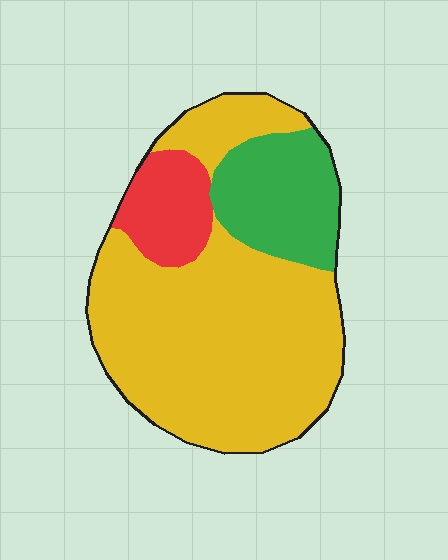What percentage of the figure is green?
Green takes up about one fifth (1/5) of the figure.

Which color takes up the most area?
Yellow, at roughly 70%.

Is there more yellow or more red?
Yellow.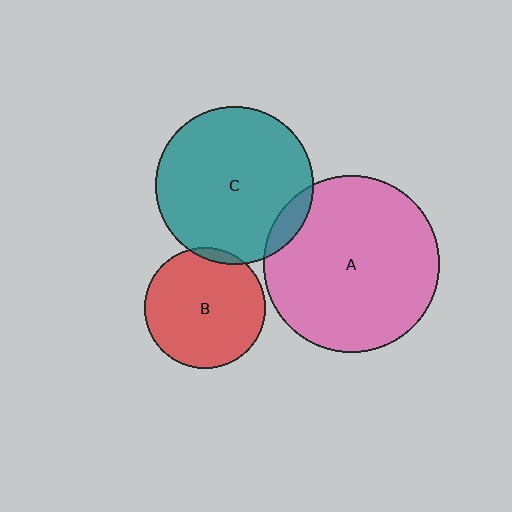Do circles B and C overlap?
Yes.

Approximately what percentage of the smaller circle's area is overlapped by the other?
Approximately 5%.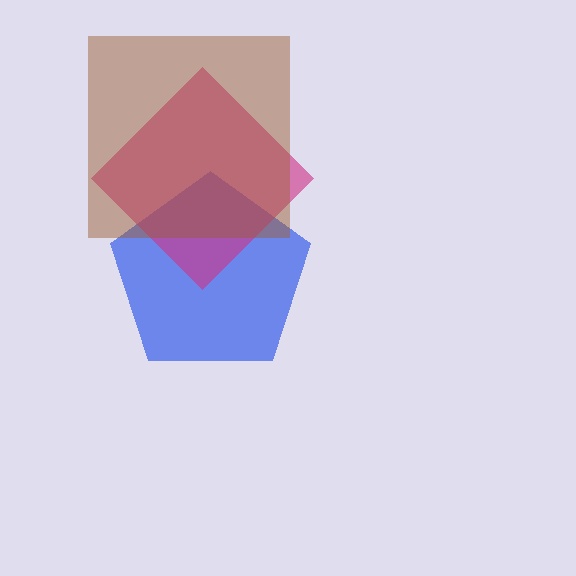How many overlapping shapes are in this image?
There are 3 overlapping shapes in the image.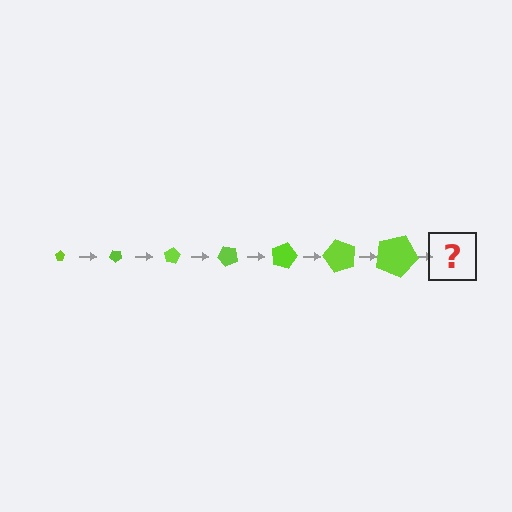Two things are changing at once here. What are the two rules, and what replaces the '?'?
The two rules are that the pentagon grows larger each step and it rotates 40 degrees each step. The '?' should be a pentagon, larger than the previous one and rotated 280 degrees from the start.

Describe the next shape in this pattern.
It should be a pentagon, larger than the previous one and rotated 280 degrees from the start.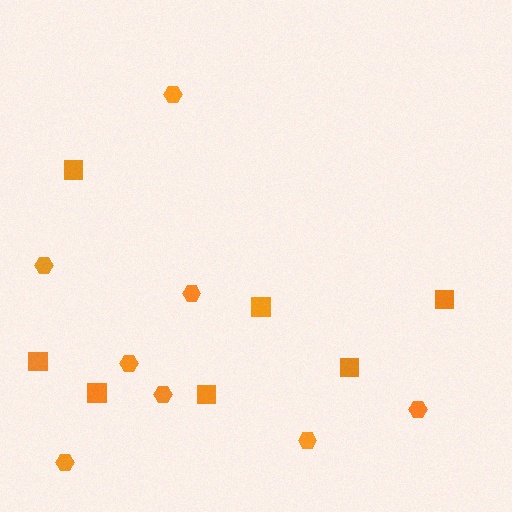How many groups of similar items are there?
There are 2 groups: one group of squares (7) and one group of hexagons (8).